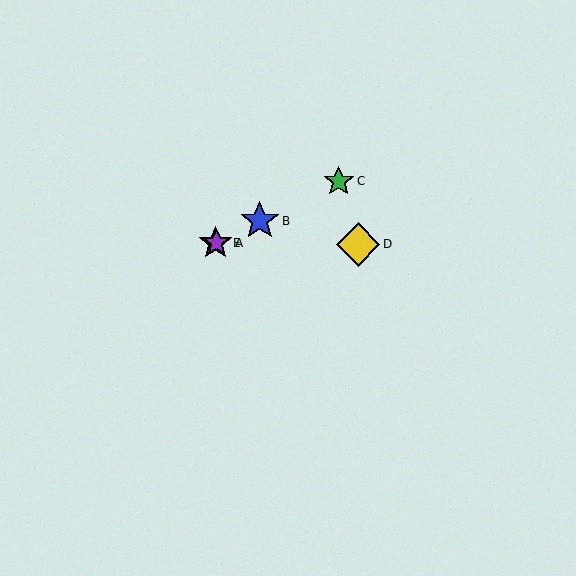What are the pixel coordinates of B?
Object B is at (260, 221).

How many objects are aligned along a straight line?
4 objects (A, B, C, E) are aligned along a straight line.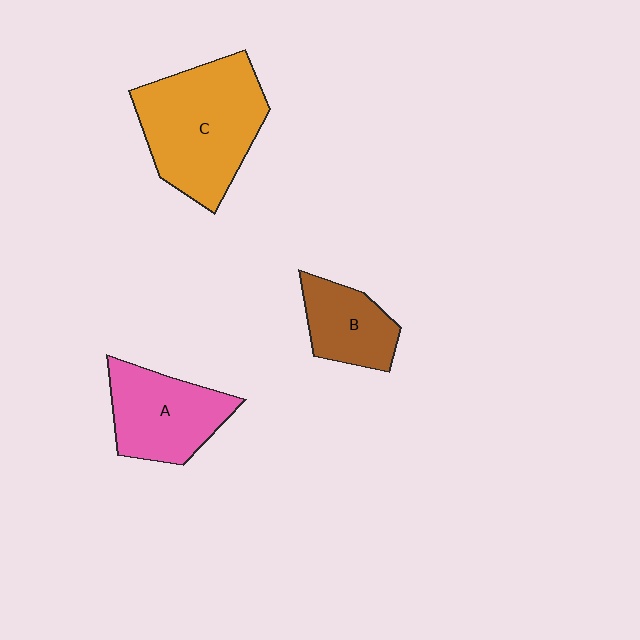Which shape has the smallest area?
Shape B (brown).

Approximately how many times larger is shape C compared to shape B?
Approximately 2.1 times.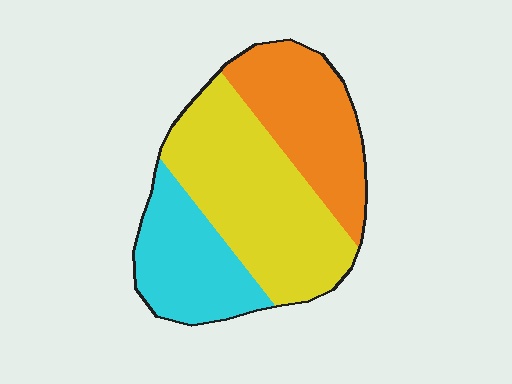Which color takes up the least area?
Cyan, at roughly 25%.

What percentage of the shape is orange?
Orange takes up between a sixth and a third of the shape.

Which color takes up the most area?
Yellow, at roughly 45%.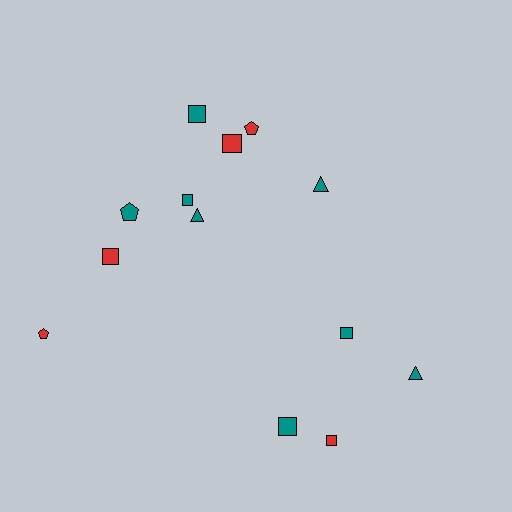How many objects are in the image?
There are 13 objects.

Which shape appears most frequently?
Square, with 7 objects.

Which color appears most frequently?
Teal, with 8 objects.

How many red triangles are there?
There are no red triangles.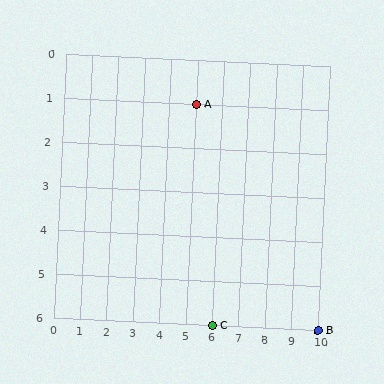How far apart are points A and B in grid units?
Points A and B are 5 columns and 5 rows apart (about 7.1 grid units diagonally).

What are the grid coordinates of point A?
Point A is at grid coordinates (5, 1).